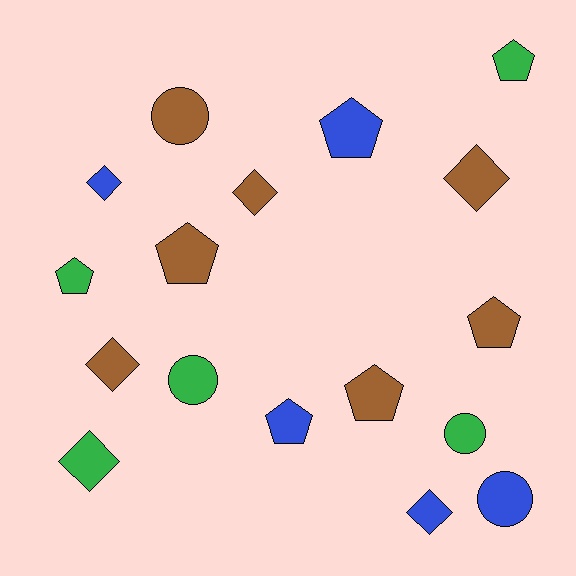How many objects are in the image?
There are 17 objects.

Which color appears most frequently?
Brown, with 7 objects.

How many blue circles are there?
There is 1 blue circle.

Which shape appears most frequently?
Pentagon, with 7 objects.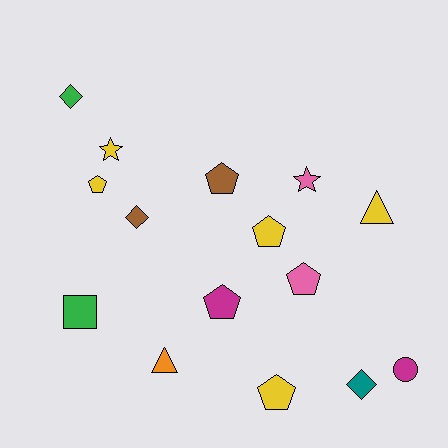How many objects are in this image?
There are 15 objects.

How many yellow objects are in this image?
There are 5 yellow objects.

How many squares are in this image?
There is 1 square.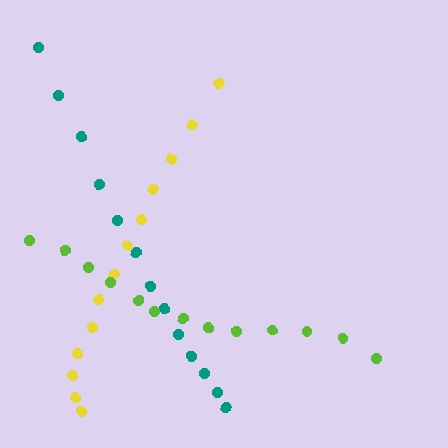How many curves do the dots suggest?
There are 3 distinct paths.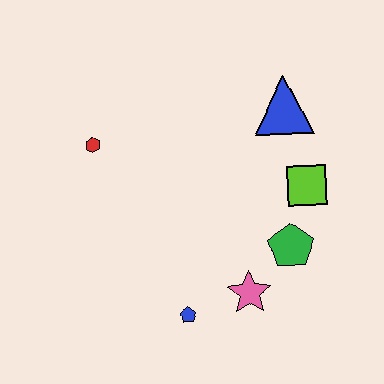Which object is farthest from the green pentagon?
The red hexagon is farthest from the green pentagon.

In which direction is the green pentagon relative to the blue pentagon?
The green pentagon is to the right of the blue pentagon.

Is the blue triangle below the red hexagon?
No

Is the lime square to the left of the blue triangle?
No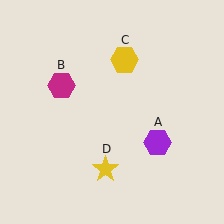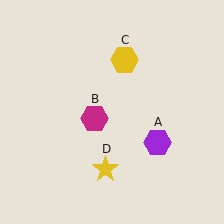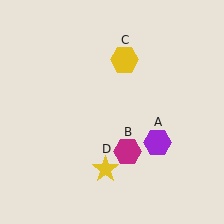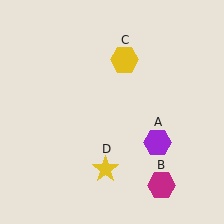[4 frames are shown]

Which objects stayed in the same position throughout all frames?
Purple hexagon (object A) and yellow hexagon (object C) and yellow star (object D) remained stationary.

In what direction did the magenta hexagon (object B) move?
The magenta hexagon (object B) moved down and to the right.